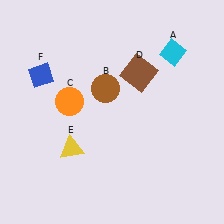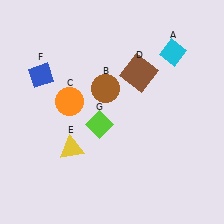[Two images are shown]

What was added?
A lime diamond (G) was added in Image 2.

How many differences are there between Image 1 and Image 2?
There is 1 difference between the two images.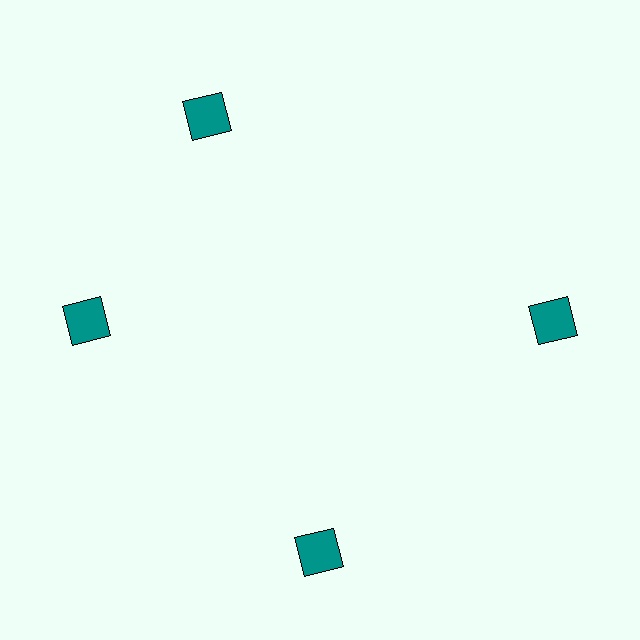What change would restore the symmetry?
The symmetry would be restored by rotating it back into even spacing with its neighbors so that all 4 squares sit at equal angles and equal distance from the center.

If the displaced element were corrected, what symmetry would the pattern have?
It would have 4-fold rotational symmetry — the pattern would map onto itself every 90 degrees.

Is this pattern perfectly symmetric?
No. The 4 teal squares are arranged in a ring, but one element near the 12 o'clock position is rotated out of alignment along the ring, breaking the 4-fold rotational symmetry.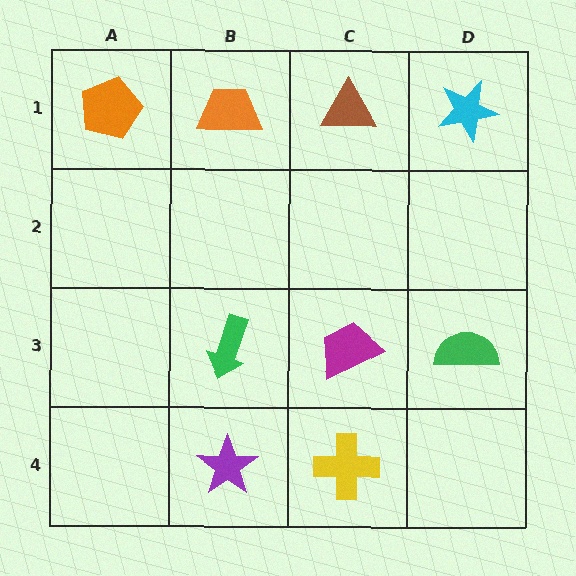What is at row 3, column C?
A magenta trapezoid.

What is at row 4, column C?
A yellow cross.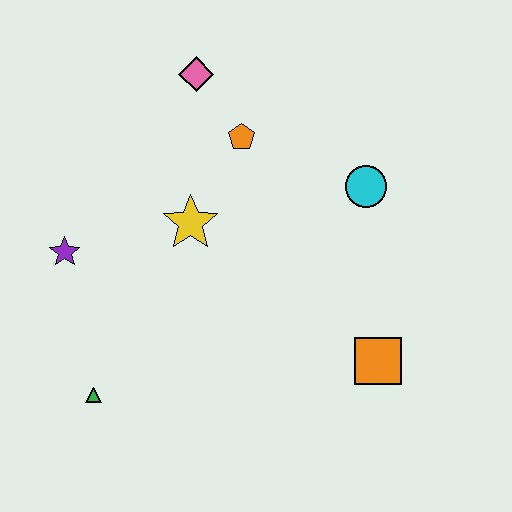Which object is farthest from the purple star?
The orange square is farthest from the purple star.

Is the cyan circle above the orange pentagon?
No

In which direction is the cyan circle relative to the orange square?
The cyan circle is above the orange square.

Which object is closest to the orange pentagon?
The pink diamond is closest to the orange pentagon.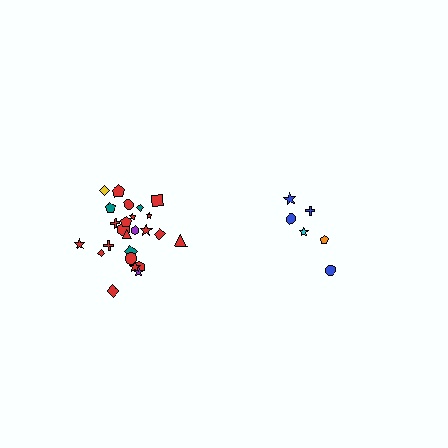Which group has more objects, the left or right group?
The left group.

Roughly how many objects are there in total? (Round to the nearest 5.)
Roughly 30 objects in total.